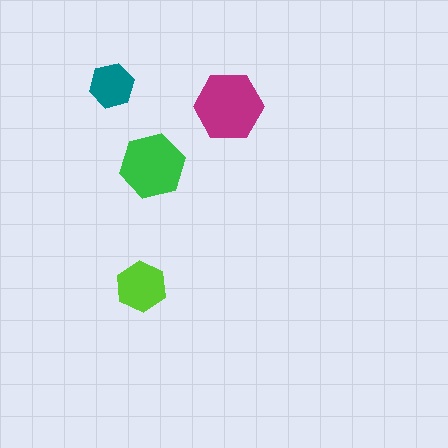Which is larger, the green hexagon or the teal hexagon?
The green one.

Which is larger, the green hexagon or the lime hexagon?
The green one.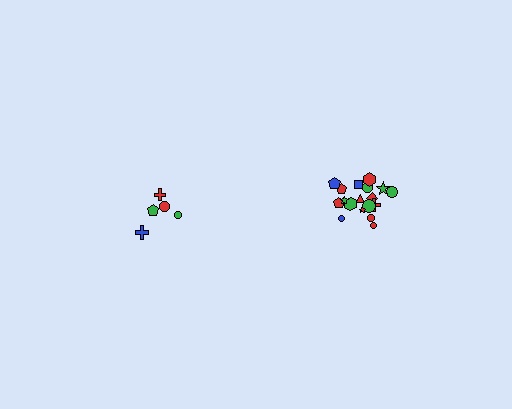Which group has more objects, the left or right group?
The right group.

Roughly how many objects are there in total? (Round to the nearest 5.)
Roughly 25 objects in total.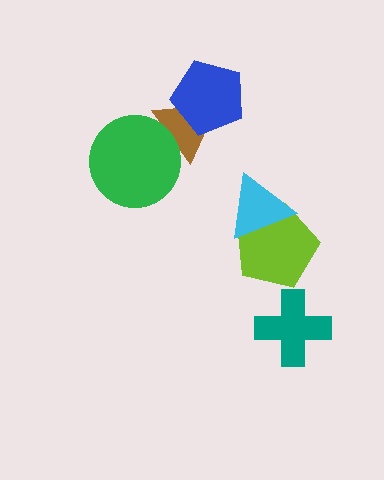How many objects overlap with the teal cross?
0 objects overlap with the teal cross.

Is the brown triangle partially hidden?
Yes, it is partially covered by another shape.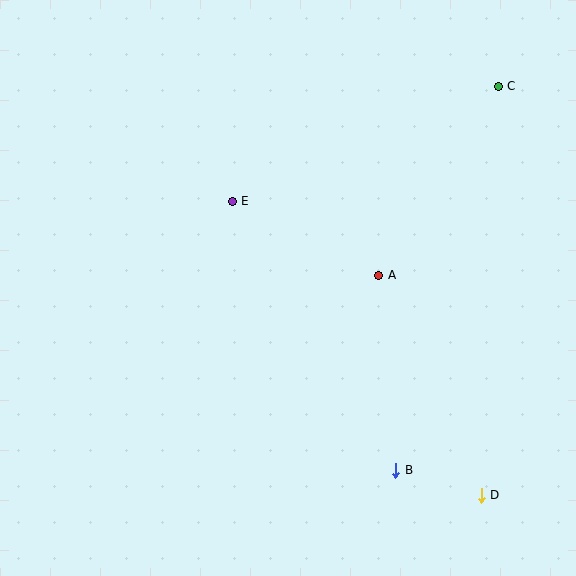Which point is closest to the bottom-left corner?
Point B is closest to the bottom-left corner.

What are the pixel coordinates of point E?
Point E is at (232, 201).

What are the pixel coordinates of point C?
Point C is at (498, 86).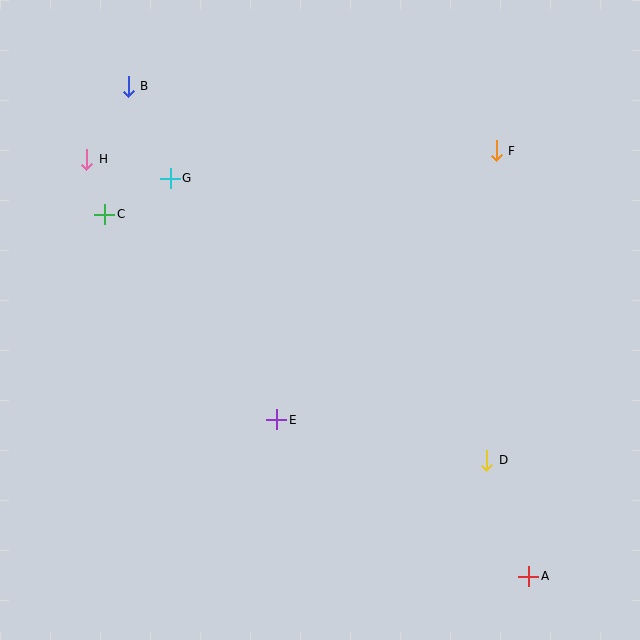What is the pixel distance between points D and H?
The distance between D and H is 501 pixels.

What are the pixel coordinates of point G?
Point G is at (170, 178).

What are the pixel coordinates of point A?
Point A is at (529, 576).